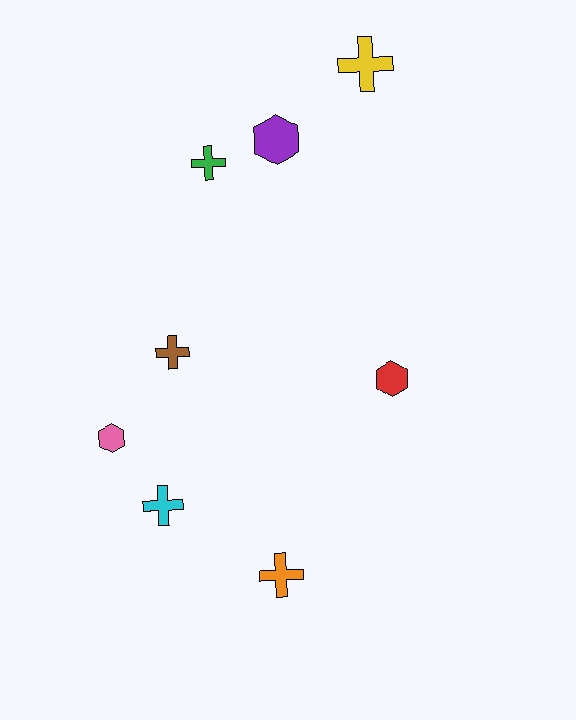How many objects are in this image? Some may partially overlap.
There are 8 objects.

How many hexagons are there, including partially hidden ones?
There are 3 hexagons.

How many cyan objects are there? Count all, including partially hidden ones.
There is 1 cyan object.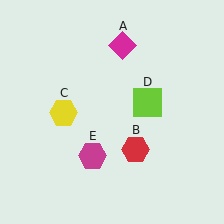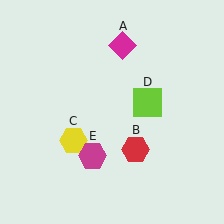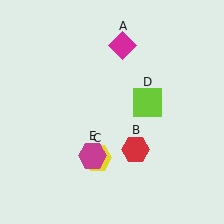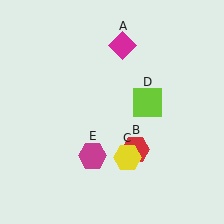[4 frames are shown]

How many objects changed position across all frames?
1 object changed position: yellow hexagon (object C).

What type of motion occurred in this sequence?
The yellow hexagon (object C) rotated counterclockwise around the center of the scene.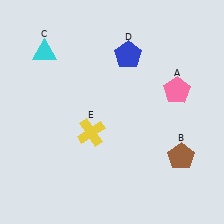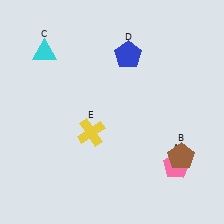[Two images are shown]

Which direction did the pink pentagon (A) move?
The pink pentagon (A) moved down.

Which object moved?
The pink pentagon (A) moved down.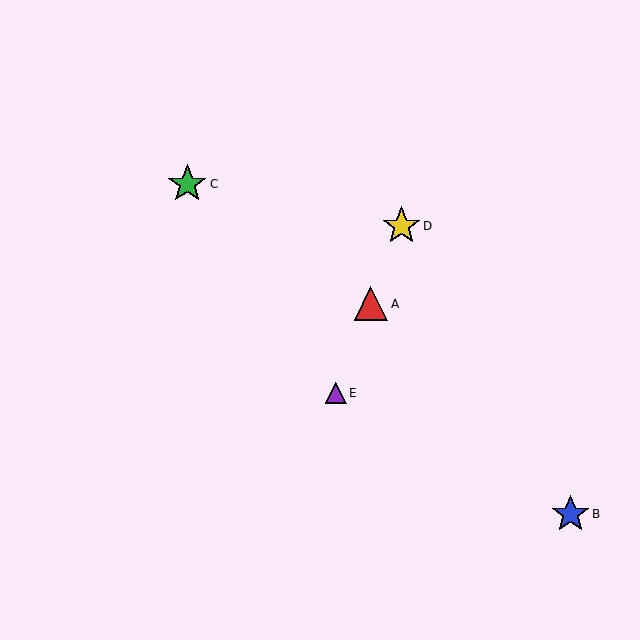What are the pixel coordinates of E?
Object E is at (336, 393).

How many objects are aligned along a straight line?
3 objects (A, D, E) are aligned along a straight line.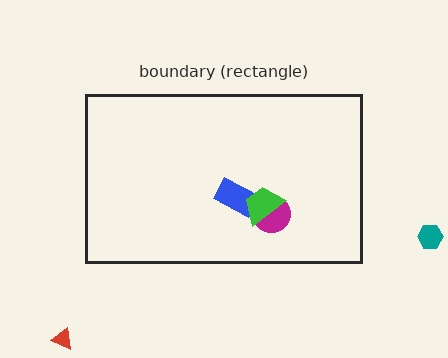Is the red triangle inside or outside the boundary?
Outside.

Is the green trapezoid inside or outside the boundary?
Inside.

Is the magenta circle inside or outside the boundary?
Inside.